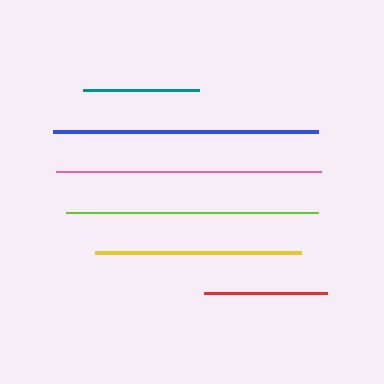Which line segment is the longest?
The blue line is the longest at approximately 265 pixels.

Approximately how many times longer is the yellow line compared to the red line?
The yellow line is approximately 1.7 times the length of the red line.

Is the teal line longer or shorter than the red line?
The red line is longer than the teal line.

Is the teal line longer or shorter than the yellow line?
The yellow line is longer than the teal line.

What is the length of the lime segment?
The lime segment is approximately 251 pixels long.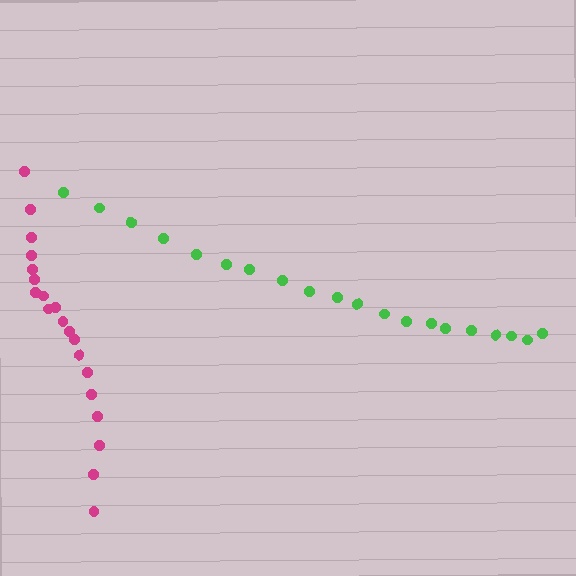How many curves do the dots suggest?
There are 2 distinct paths.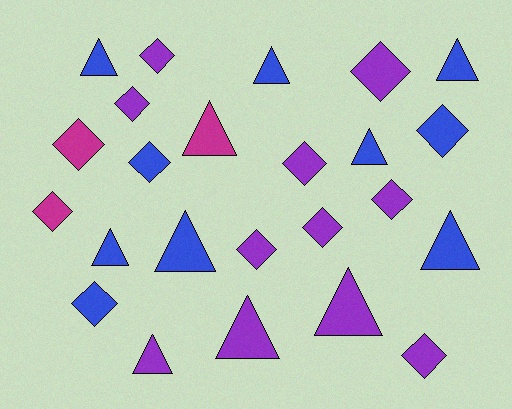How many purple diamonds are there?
There are 8 purple diamonds.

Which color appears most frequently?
Purple, with 11 objects.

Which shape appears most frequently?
Diamond, with 13 objects.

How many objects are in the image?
There are 24 objects.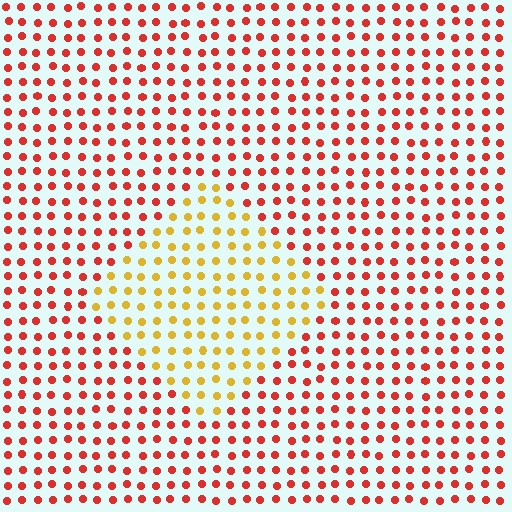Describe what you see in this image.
The image is filled with small red elements in a uniform arrangement. A diamond-shaped region is visible where the elements are tinted to a slightly different hue, forming a subtle color boundary.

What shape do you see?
I see a diamond.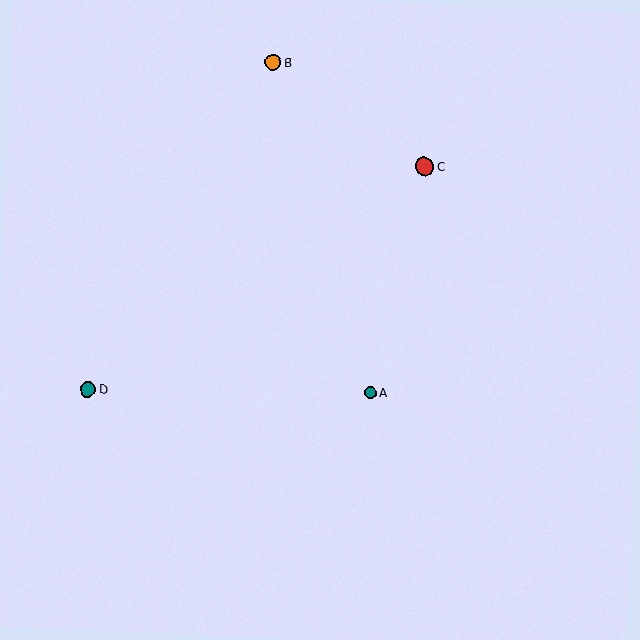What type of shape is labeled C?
Shape C is a red circle.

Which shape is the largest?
The red circle (labeled C) is the largest.